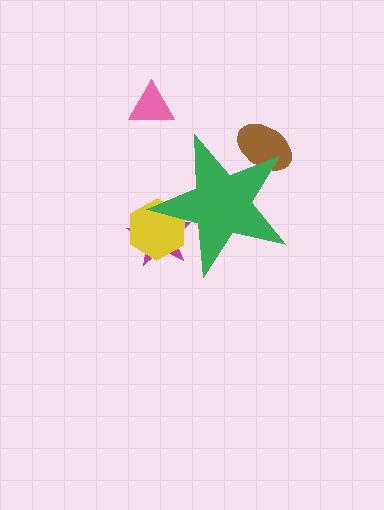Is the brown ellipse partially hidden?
Yes, the brown ellipse is partially hidden behind the green star.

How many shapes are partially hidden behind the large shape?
3 shapes are partially hidden.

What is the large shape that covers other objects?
A green star.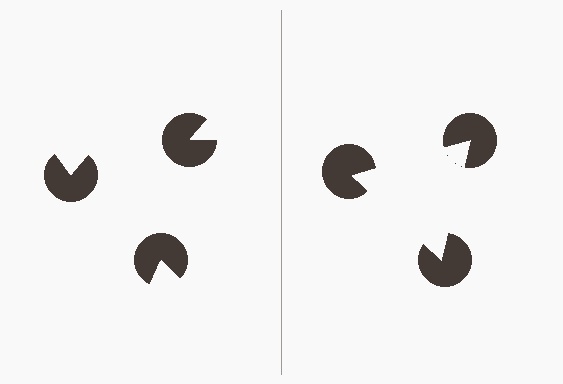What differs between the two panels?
The pac-man discs are positioned identically on both sides; only the wedge orientations differ. On the right they align to a triangle; on the left they are misaligned.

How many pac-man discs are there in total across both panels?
6 — 3 on each side.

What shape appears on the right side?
An illusory triangle.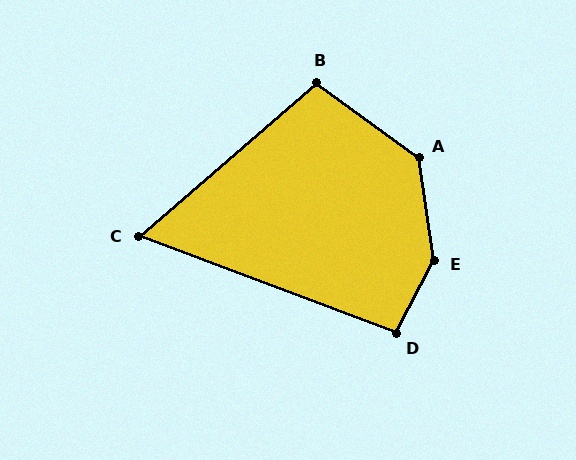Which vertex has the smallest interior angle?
C, at approximately 62 degrees.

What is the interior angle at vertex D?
Approximately 97 degrees (obtuse).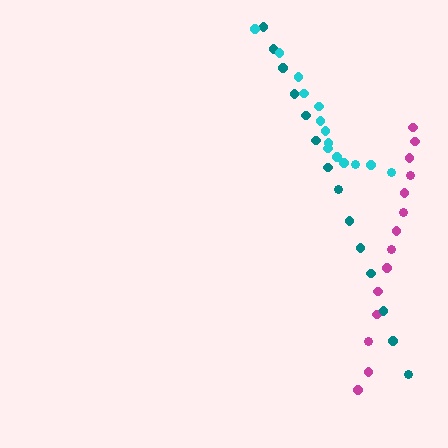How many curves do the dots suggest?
There are 3 distinct paths.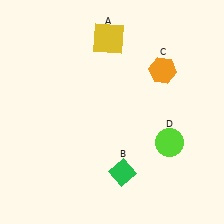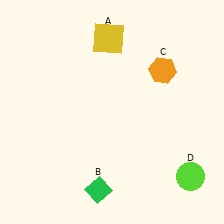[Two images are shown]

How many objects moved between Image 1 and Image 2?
2 objects moved between the two images.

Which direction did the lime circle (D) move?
The lime circle (D) moved down.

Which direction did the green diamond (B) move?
The green diamond (B) moved left.